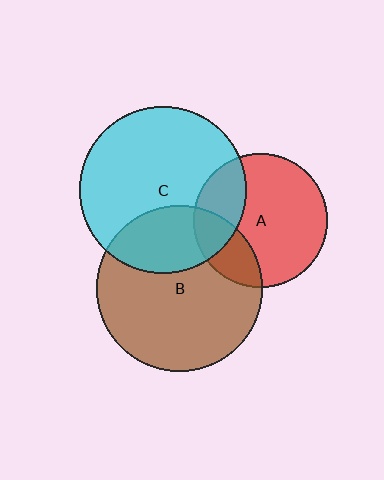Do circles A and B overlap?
Yes.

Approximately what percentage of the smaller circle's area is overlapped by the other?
Approximately 25%.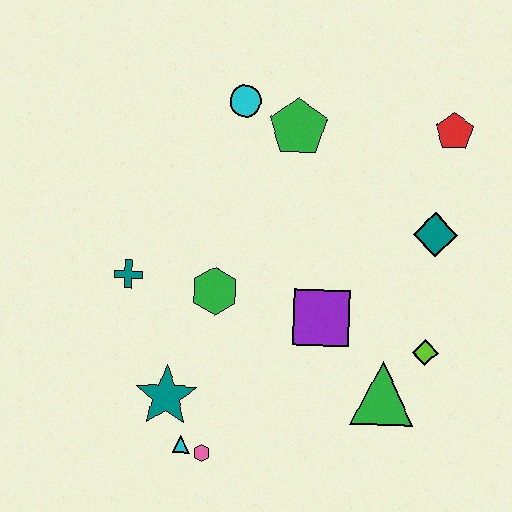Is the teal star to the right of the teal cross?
Yes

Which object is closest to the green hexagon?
The teal cross is closest to the green hexagon.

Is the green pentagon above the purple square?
Yes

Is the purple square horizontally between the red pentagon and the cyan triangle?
Yes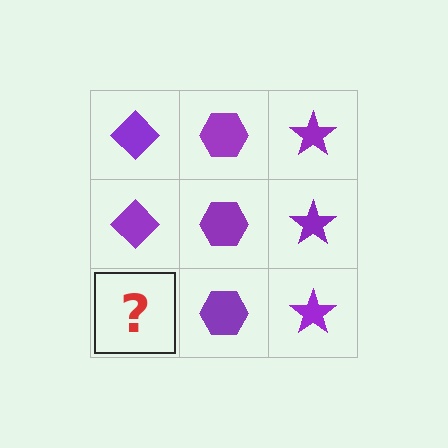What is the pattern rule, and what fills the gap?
The rule is that each column has a consistent shape. The gap should be filled with a purple diamond.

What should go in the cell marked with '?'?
The missing cell should contain a purple diamond.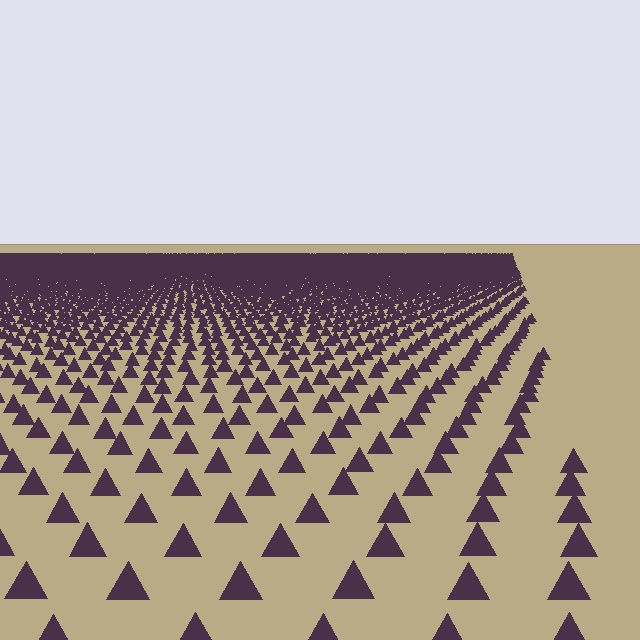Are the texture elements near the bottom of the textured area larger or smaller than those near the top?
Larger. Near the bottom, elements are closer to the viewer and appear at a bigger on-screen size.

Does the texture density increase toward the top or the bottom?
Density increases toward the top.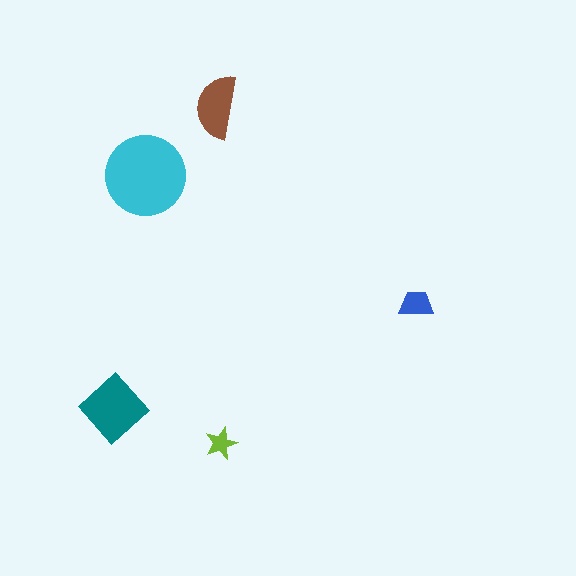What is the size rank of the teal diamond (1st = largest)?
2nd.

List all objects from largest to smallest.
The cyan circle, the teal diamond, the brown semicircle, the blue trapezoid, the lime star.